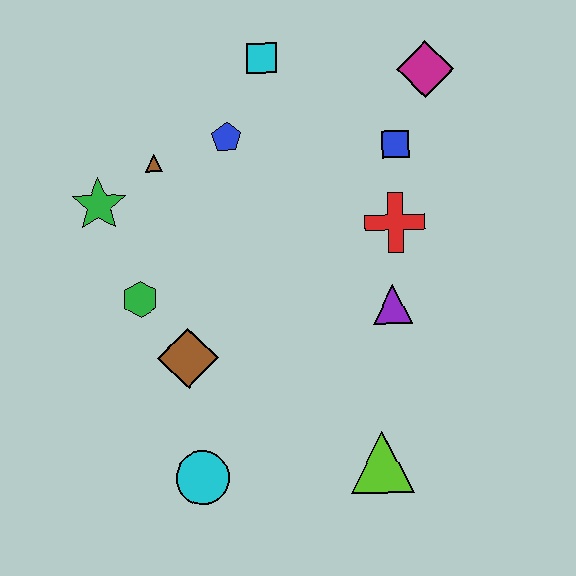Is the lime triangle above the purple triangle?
No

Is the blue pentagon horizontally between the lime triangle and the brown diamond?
Yes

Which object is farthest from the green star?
The lime triangle is farthest from the green star.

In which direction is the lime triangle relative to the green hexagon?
The lime triangle is to the right of the green hexagon.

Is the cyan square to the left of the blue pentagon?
No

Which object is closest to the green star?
The brown triangle is closest to the green star.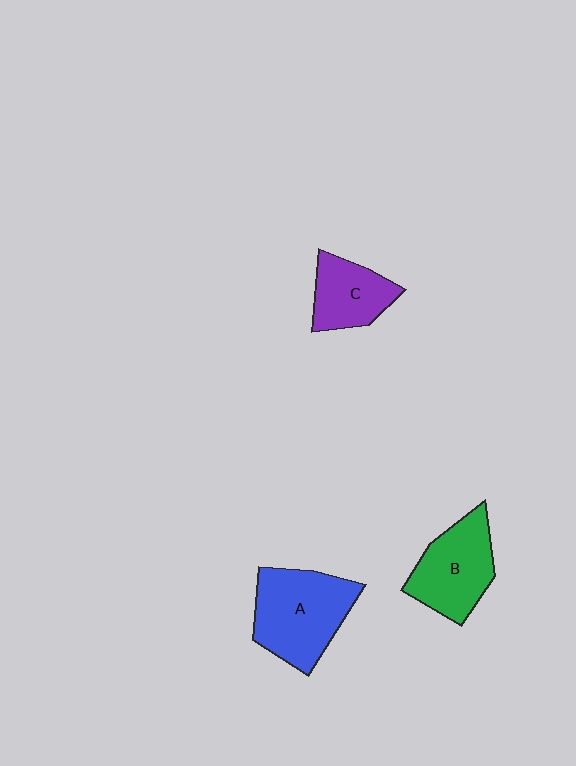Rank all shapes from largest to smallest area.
From largest to smallest: A (blue), B (green), C (purple).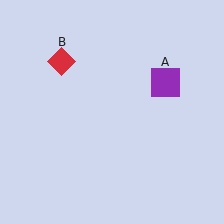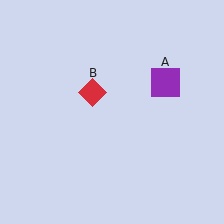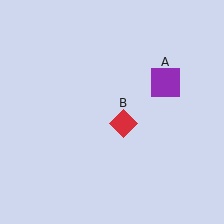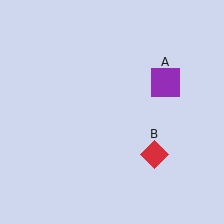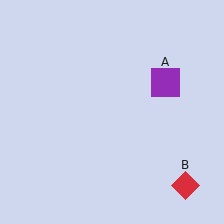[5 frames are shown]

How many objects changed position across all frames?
1 object changed position: red diamond (object B).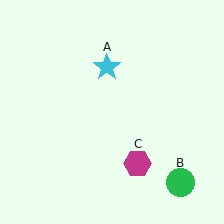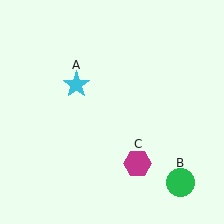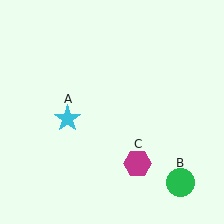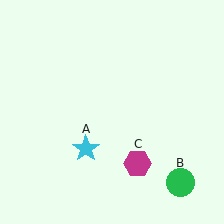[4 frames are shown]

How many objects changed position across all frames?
1 object changed position: cyan star (object A).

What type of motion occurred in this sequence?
The cyan star (object A) rotated counterclockwise around the center of the scene.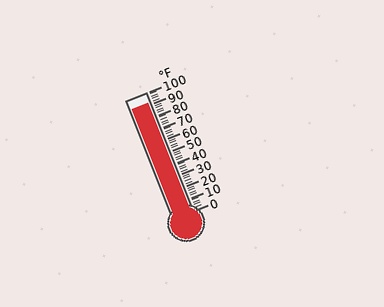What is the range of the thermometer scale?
The thermometer scale ranges from 0°F to 100°F.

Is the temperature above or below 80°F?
The temperature is above 80°F.